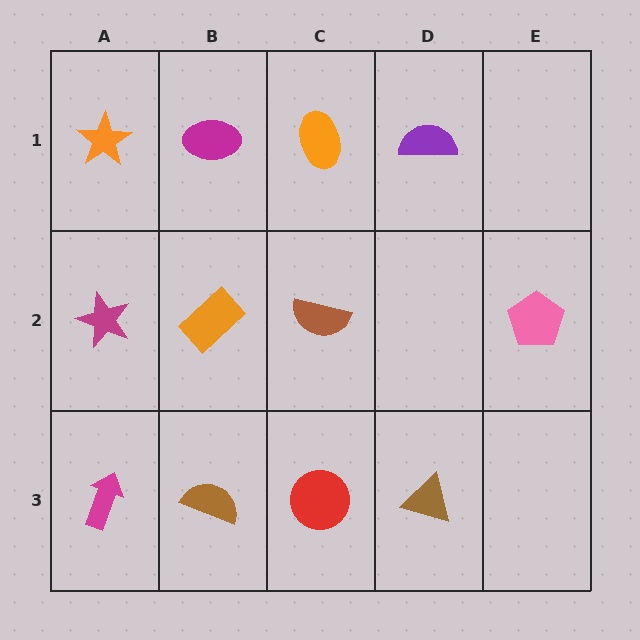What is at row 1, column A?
An orange star.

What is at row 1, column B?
A magenta ellipse.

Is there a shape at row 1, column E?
No, that cell is empty.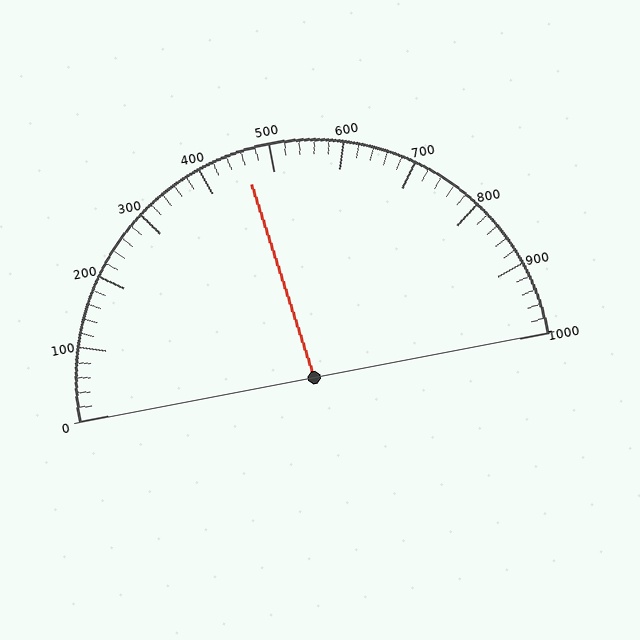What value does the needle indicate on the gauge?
The needle indicates approximately 460.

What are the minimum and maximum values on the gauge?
The gauge ranges from 0 to 1000.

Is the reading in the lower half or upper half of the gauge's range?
The reading is in the lower half of the range (0 to 1000).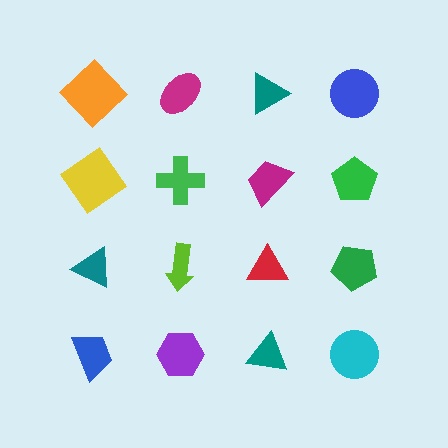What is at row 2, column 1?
A yellow diamond.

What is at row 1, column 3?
A teal triangle.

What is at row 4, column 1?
A blue trapezoid.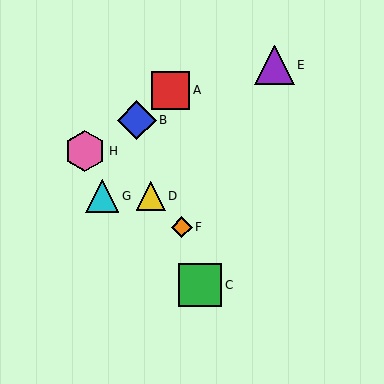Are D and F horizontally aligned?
No, D is at y≈196 and F is at y≈227.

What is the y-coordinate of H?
Object H is at y≈151.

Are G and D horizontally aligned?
Yes, both are at y≈196.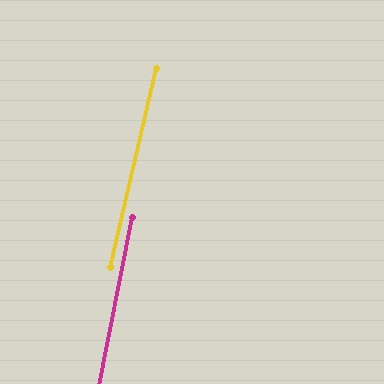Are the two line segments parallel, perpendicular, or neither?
Parallel — their directions differ by only 1.9°.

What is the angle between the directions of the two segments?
Approximately 2 degrees.